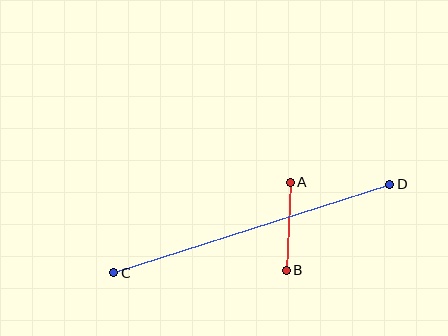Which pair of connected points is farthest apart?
Points C and D are farthest apart.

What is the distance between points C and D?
The distance is approximately 290 pixels.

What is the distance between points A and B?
The distance is approximately 88 pixels.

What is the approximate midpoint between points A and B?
The midpoint is at approximately (288, 226) pixels.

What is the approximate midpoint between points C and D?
The midpoint is at approximately (252, 228) pixels.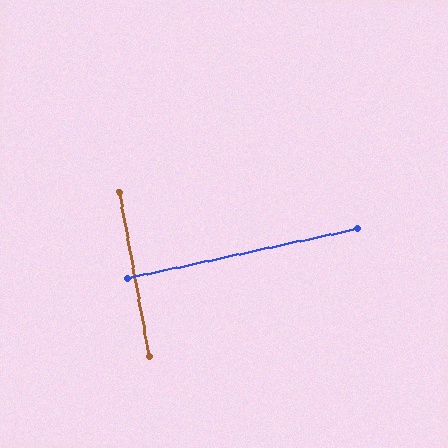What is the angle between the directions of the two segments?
Approximately 88 degrees.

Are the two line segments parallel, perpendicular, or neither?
Perpendicular — they meet at approximately 88°.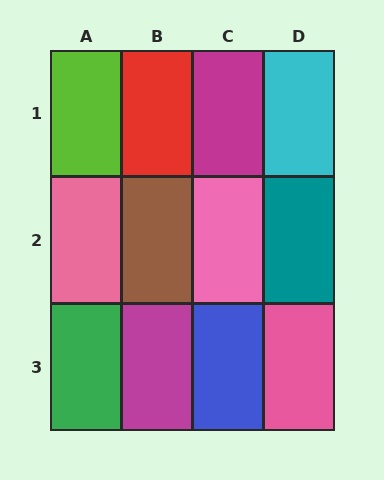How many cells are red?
1 cell is red.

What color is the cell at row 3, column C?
Blue.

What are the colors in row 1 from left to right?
Lime, red, magenta, cyan.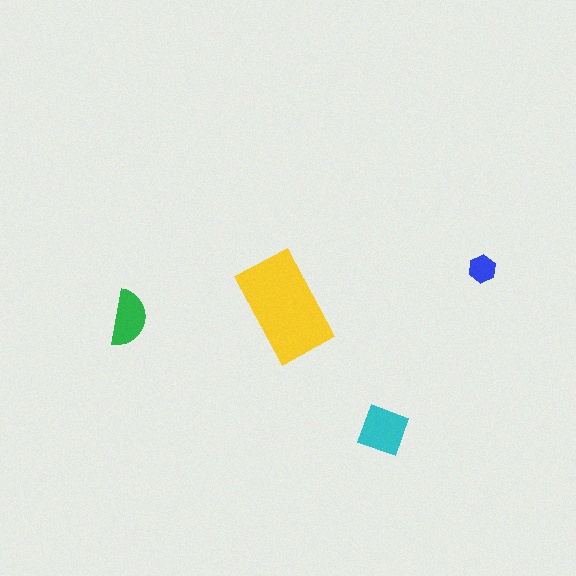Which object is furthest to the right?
The blue hexagon is rightmost.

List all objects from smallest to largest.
The blue hexagon, the green semicircle, the cyan diamond, the yellow rectangle.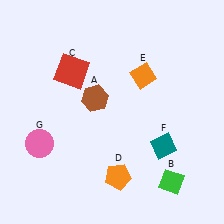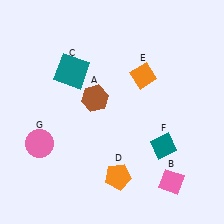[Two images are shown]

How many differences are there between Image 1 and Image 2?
There are 2 differences between the two images.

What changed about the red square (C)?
In Image 1, C is red. In Image 2, it changed to teal.